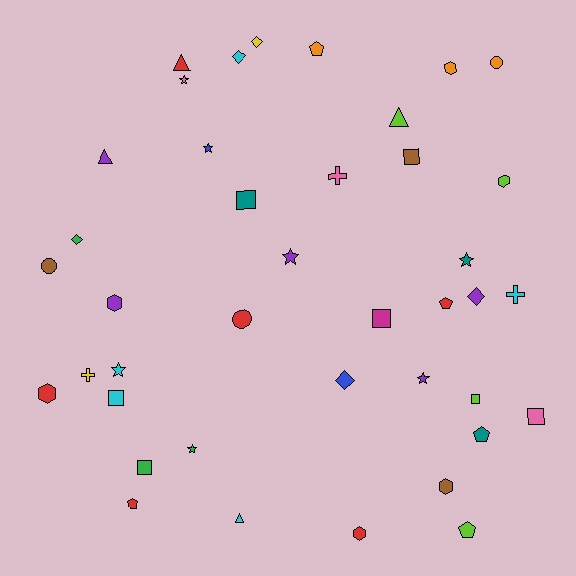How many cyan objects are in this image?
There are 5 cyan objects.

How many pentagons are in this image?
There are 5 pentagons.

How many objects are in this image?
There are 40 objects.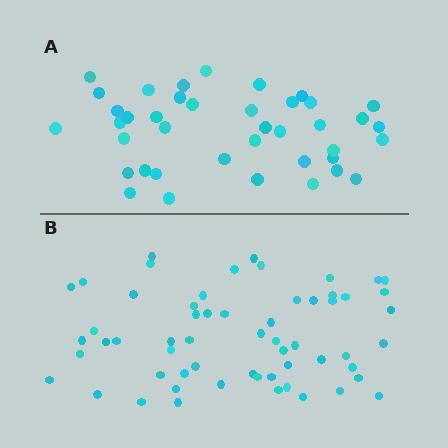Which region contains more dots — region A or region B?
Region B (the bottom region) has more dots.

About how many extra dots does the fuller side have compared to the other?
Region B has approximately 20 more dots than region A.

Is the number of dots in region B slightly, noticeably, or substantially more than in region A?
Region B has substantially more. The ratio is roughly 1.5 to 1.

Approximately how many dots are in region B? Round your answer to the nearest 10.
About 60 dots. (The exact count is 59, which rounds to 60.)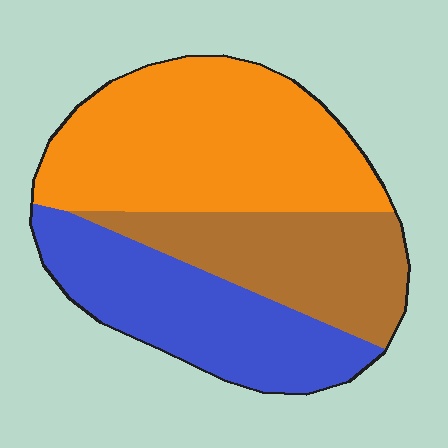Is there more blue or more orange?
Orange.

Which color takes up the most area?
Orange, at roughly 45%.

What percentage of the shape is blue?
Blue covers 30% of the shape.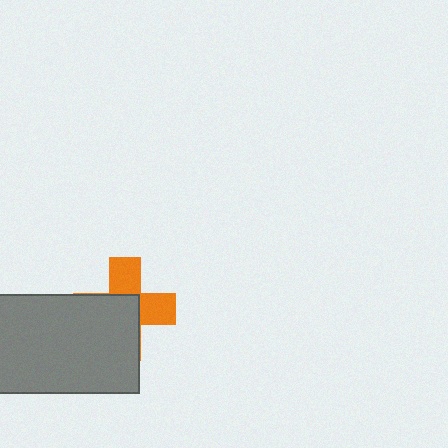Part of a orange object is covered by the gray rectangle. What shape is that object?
It is a cross.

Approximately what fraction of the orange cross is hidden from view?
Roughly 57% of the orange cross is hidden behind the gray rectangle.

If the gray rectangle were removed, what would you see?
You would see the complete orange cross.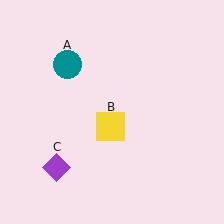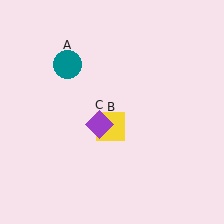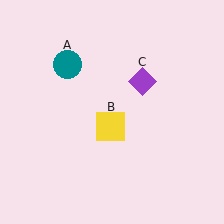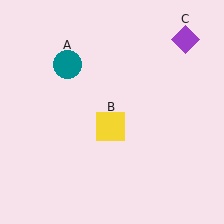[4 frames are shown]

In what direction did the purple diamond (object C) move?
The purple diamond (object C) moved up and to the right.